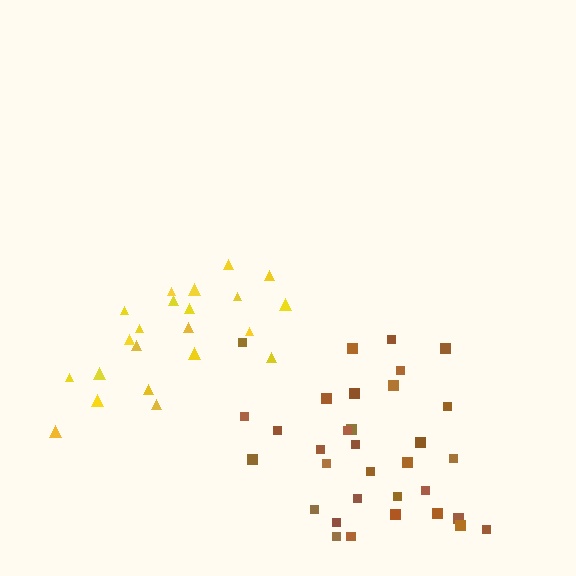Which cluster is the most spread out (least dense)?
Yellow.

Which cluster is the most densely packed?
Brown.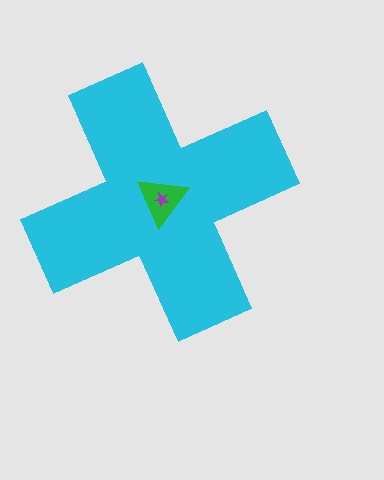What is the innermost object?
The purple star.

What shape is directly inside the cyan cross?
The green triangle.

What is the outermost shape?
The cyan cross.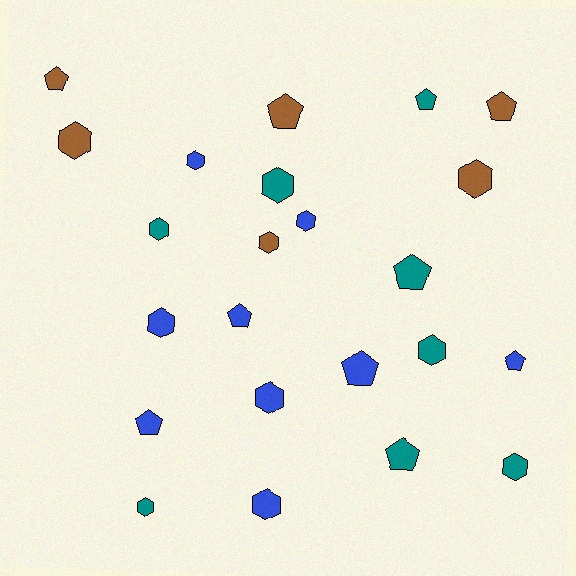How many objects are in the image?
There are 23 objects.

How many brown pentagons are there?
There are 3 brown pentagons.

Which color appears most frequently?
Blue, with 9 objects.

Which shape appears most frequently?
Hexagon, with 13 objects.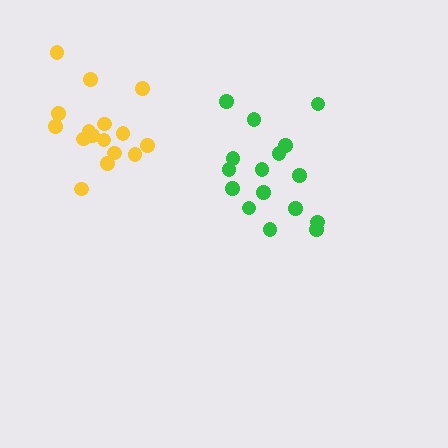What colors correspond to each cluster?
The clusters are colored: green, yellow.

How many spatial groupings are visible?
There are 2 spatial groupings.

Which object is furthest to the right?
The green cluster is rightmost.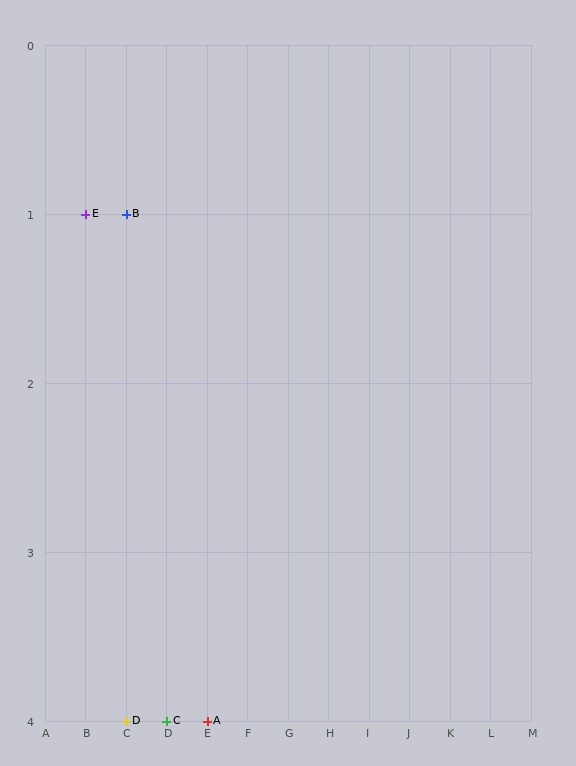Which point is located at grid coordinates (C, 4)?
Point D is at (C, 4).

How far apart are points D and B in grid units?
Points D and B are 3 rows apart.